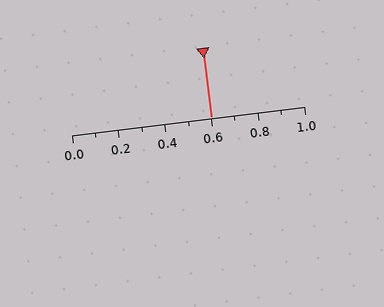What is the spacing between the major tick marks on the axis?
The major ticks are spaced 0.2 apart.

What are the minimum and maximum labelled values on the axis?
The axis runs from 0.0 to 1.0.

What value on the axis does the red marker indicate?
The marker indicates approximately 0.6.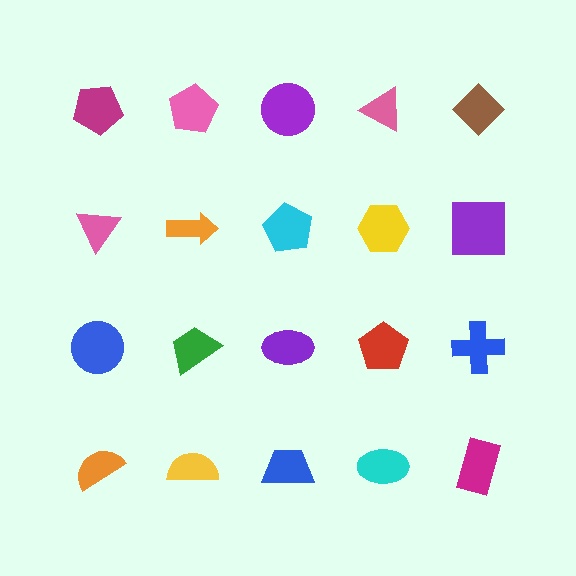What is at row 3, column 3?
A purple ellipse.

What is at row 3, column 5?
A blue cross.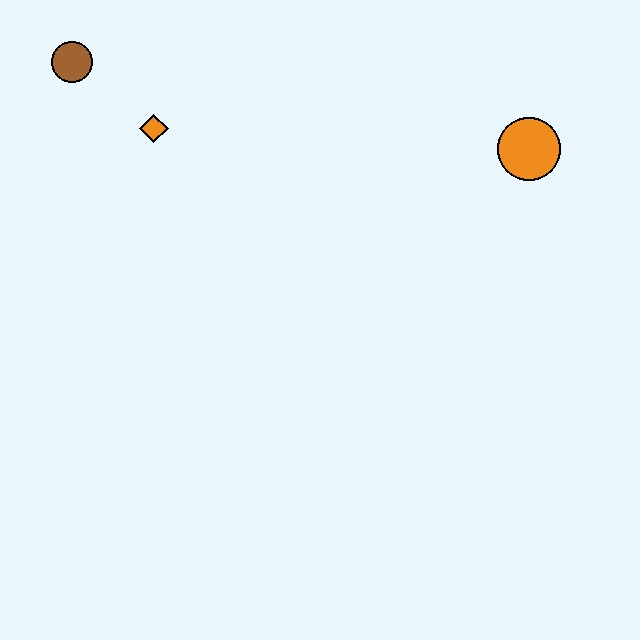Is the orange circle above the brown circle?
No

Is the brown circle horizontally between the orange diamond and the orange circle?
No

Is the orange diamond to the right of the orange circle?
No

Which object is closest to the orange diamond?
The brown circle is closest to the orange diamond.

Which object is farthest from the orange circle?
The brown circle is farthest from the orange circle.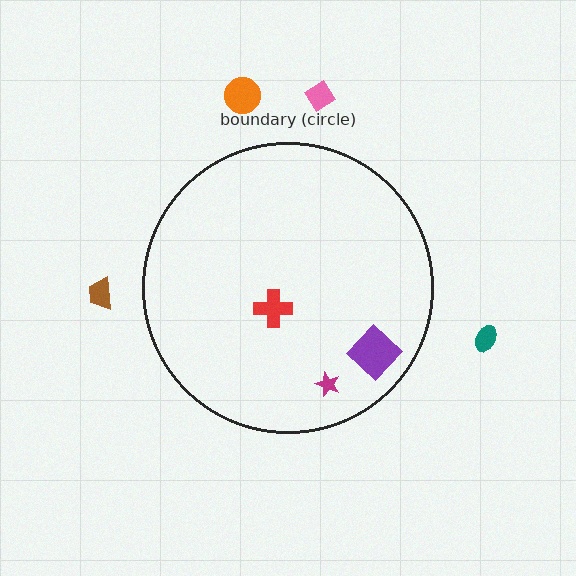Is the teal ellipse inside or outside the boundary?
Outside.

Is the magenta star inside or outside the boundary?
Inside.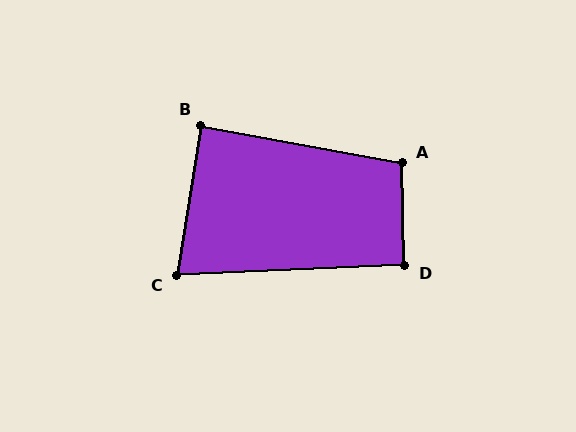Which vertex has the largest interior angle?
A, at approximately 102 degrees.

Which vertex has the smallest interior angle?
C, at approximately 78 degrees.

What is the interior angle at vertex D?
Approximately 92 degrees (approximately right).